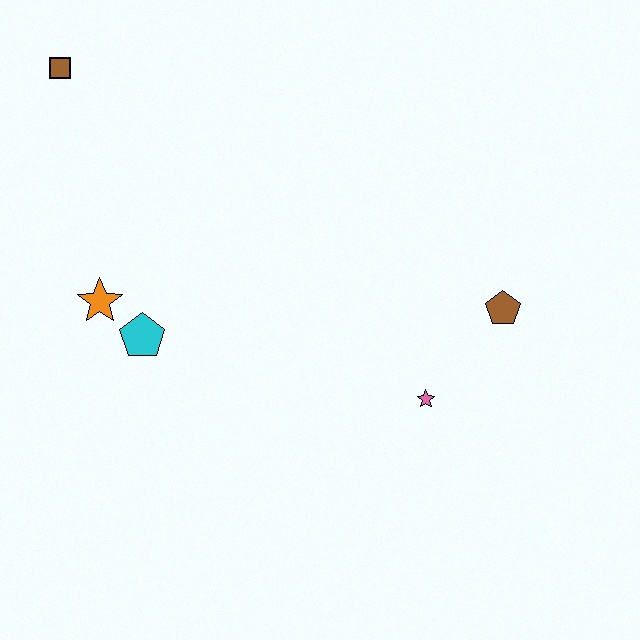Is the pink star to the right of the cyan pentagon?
Yes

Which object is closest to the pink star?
The brown pentagon is closest to the pink star.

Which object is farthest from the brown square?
The brown pentagon is farthest from the brown square.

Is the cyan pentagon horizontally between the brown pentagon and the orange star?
Yes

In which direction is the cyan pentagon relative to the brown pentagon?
The cyan pentagon is to the left of the brown pentagon.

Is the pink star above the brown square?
No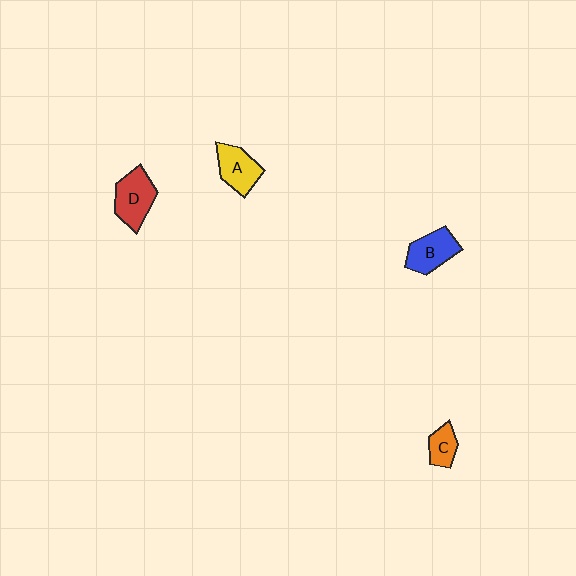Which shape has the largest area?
Shape D (red).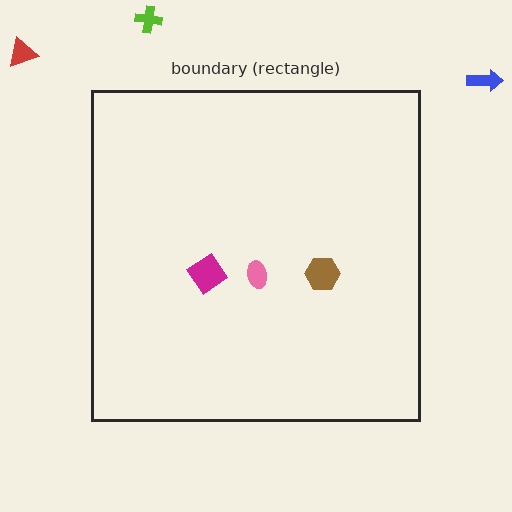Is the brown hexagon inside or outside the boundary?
Inside.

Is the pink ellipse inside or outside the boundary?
Inside.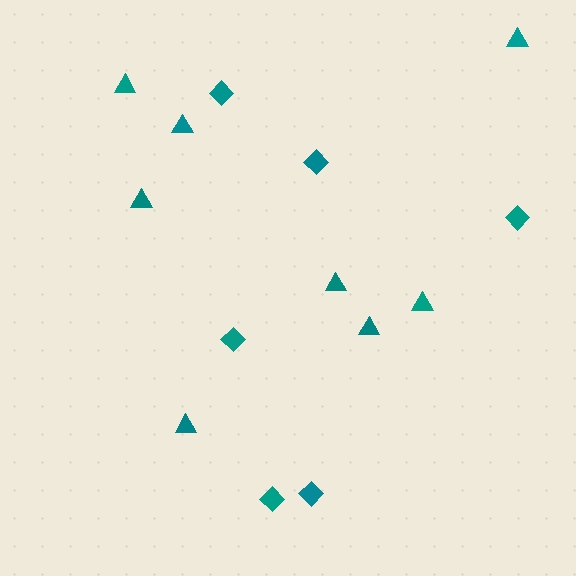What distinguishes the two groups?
There are 2 groups: one group of diamonds (6) and one group of triangles (8).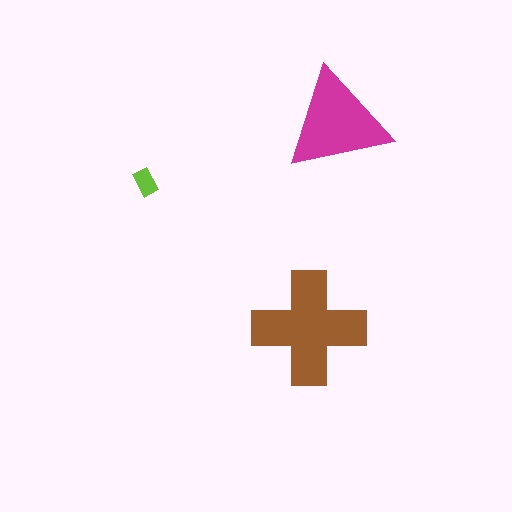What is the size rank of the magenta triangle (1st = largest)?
2nd.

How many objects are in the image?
There are 3 objects in the image.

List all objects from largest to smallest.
The brown cross, the magenta triangle, the lime rectangle.